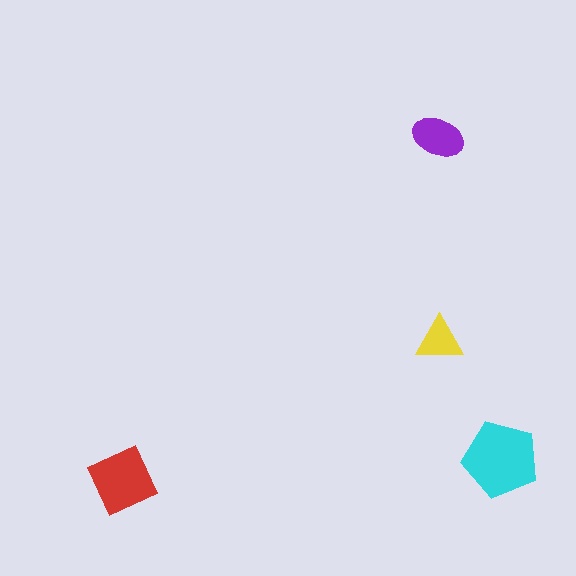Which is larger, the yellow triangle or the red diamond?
The red diamond.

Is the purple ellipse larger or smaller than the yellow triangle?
Larger.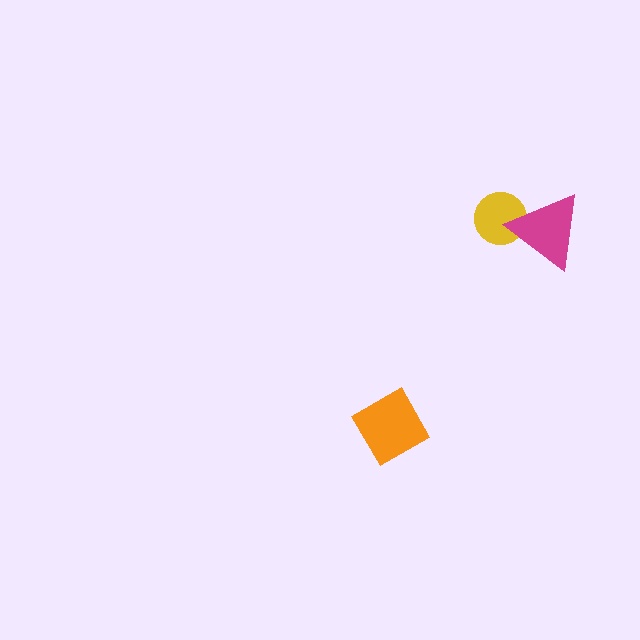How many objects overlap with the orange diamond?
0 objects overlap with the orange diamond.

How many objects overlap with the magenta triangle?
1 object overlaps with the magenta triangle.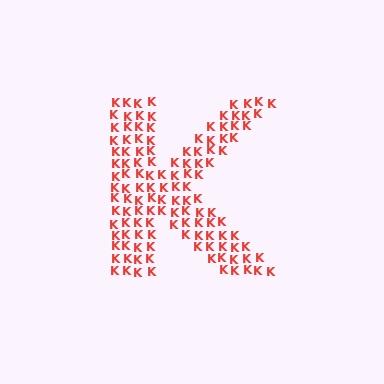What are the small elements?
The small elements are letter K's.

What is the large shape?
The large shape is the letter K.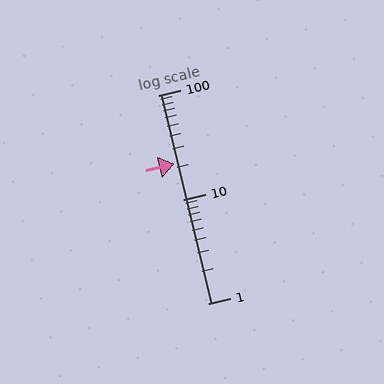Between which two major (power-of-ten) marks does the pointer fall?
The pointer is between 10 and 100.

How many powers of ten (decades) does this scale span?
The scale spans 2 decades, from 1 to 100.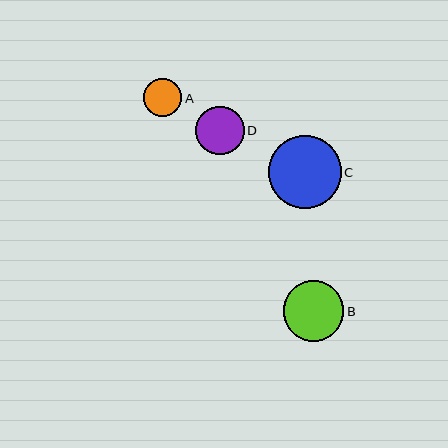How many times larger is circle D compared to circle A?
Circle D is approximately 1.3 times the size of circle A.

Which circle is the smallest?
Circle A is the smallest with a size of approximately 38 pixels.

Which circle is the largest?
Circle C is the largest with a size of approximately 73 pixels.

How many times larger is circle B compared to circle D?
Circle B is approximately 1.2 times the size of circle D.